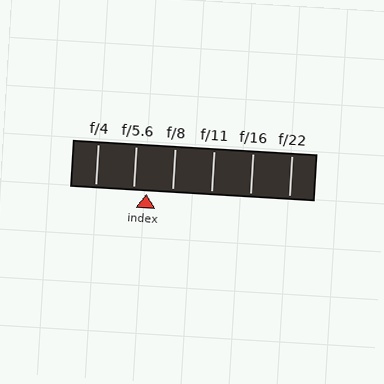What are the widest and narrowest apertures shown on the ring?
The widest aperture shown is f/4 and the narrowest is f/22.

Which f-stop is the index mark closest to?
The index mark is closest to f/5.6.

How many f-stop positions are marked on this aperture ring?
There are 6 f-stop positions marked.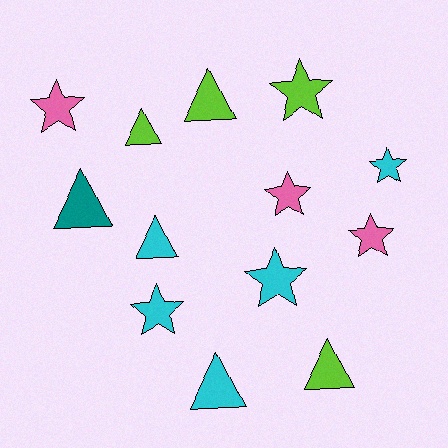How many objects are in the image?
There are 13 objects.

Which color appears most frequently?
Cyan, with 5 objects.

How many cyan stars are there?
There are 3 cyan stars.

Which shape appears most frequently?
Star, with 7 objects.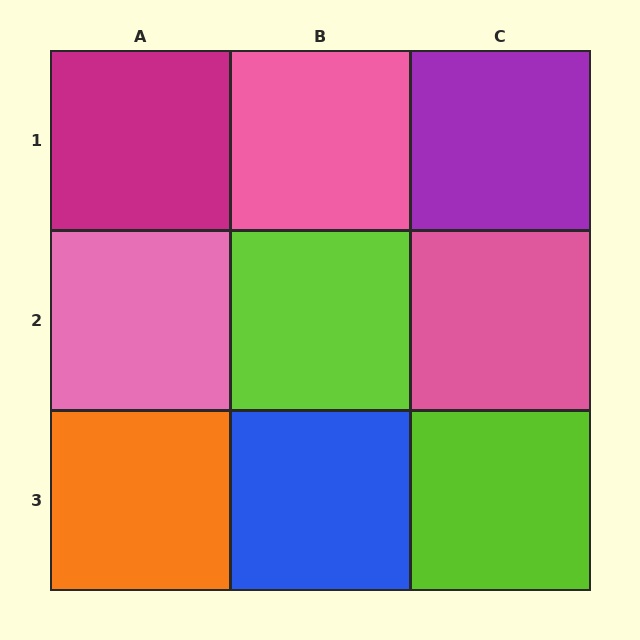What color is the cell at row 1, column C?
Purple.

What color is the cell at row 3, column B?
Blue.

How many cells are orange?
1 cell is orange.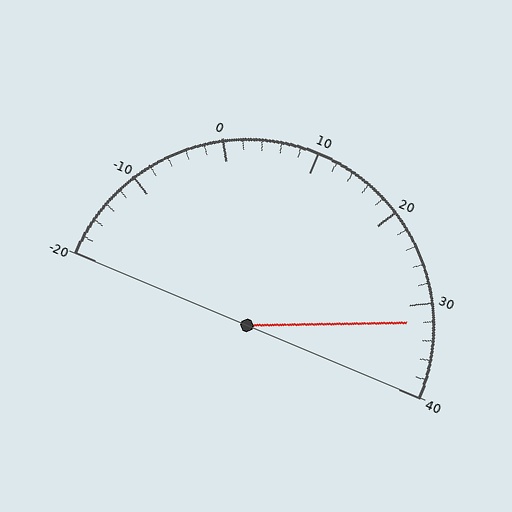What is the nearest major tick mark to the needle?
The nearest major tick mark is 30.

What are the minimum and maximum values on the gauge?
The gauge ranges from -20 to 40.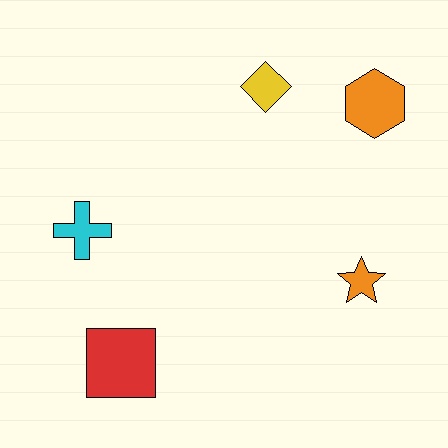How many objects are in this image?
There are 5 objects.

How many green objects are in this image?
There are no green objects.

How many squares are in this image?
There is 1 square.